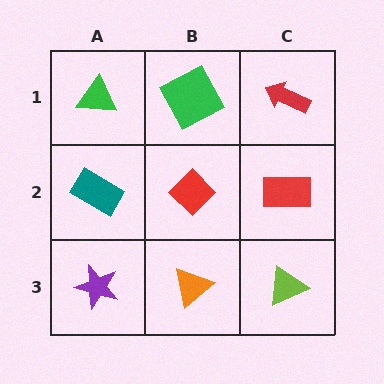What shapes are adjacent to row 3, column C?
A red rectangle (row 2, column C), an orange triangle (row 3, column B).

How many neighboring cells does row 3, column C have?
2.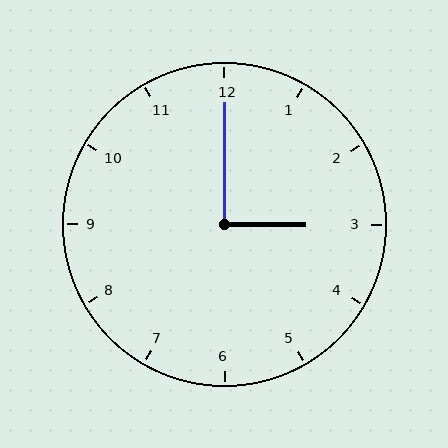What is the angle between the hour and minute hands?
Approximately 90 degrees.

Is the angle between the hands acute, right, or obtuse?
It is right.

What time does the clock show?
3:00.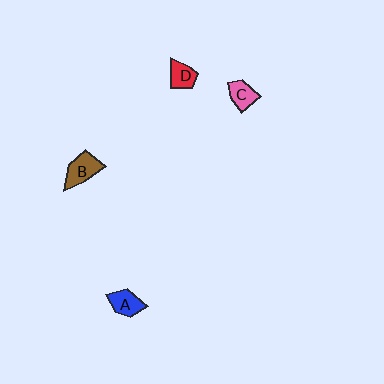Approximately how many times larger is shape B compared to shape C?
Approximately 1.4 times.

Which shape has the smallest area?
Shape D (red).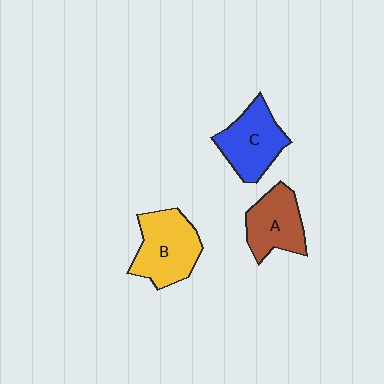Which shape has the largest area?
Shape B (yellow).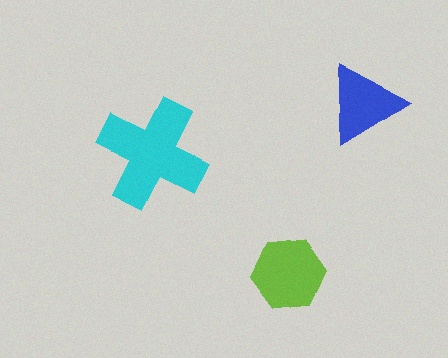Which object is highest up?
The blue triangle is topmost.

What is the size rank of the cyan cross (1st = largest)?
1st.